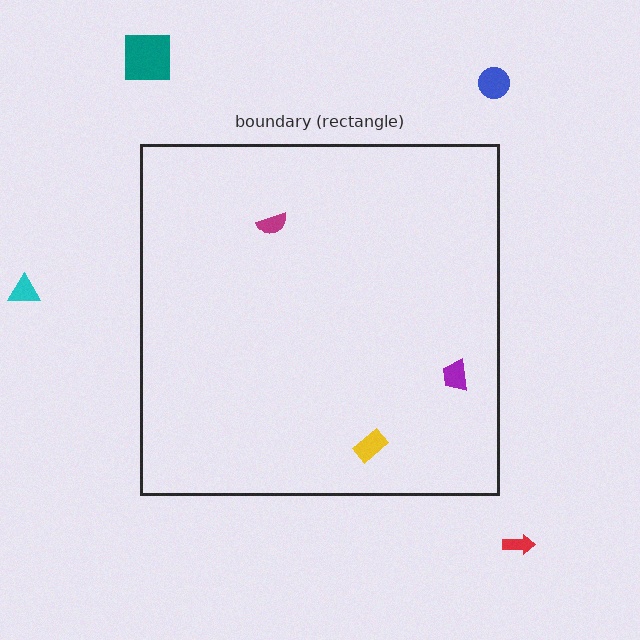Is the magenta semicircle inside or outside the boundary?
Inside.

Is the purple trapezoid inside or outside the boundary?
Inside.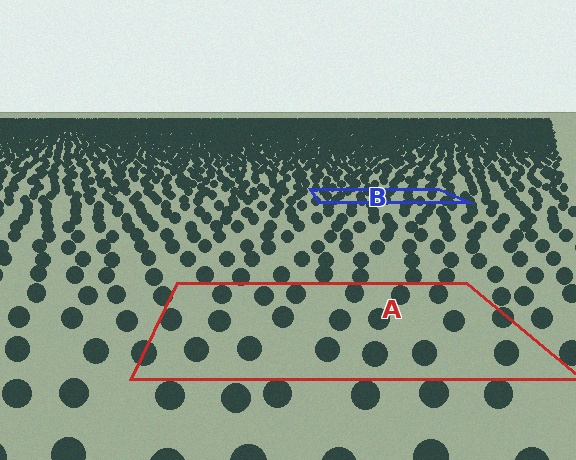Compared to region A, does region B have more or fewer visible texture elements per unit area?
Region B has more texture elements per unit area — they are packed more densely because it is farther away.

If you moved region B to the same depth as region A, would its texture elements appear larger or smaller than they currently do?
They would appear larger. At a closer depth, the same texture elements are projected at a bigger on-screen size.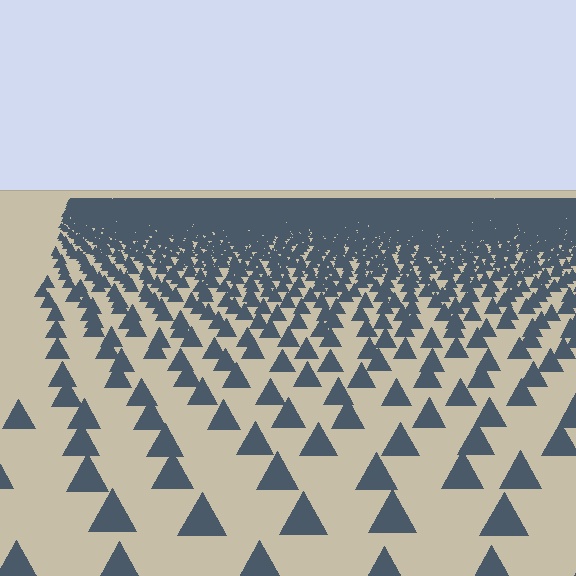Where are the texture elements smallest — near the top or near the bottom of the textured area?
Near the top.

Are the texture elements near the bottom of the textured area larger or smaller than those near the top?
Larger. Near the bottom, elements are closer to the viewer and appear at a bigger on-screen size.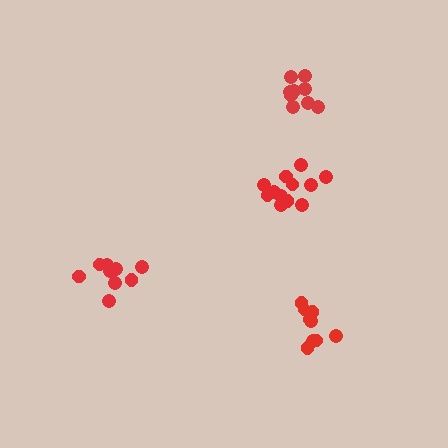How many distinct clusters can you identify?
There are 4 distinct clusters.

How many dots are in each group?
Group 1: 10 dots, Group 2: 9 dots, Group 3: 9 dots, Group 4: 12 dots (40 total).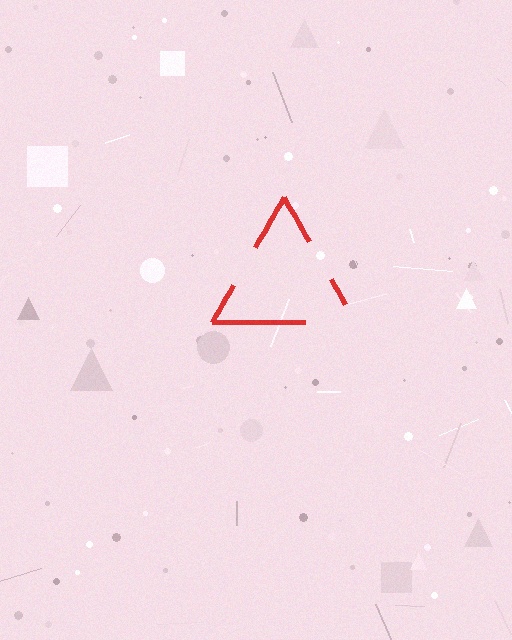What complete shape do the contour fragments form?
The contour fragments form a triangle.